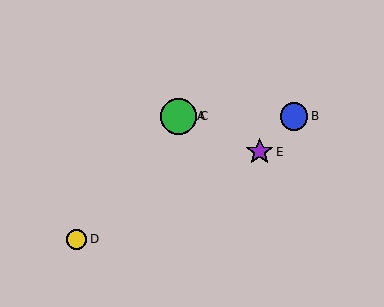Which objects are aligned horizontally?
Objects A, B, C are aligned horizontally.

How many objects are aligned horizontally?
3 objects (A, B, C) are aligned horizontally.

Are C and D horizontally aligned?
No, C is at y≈116 and D is at y≈239.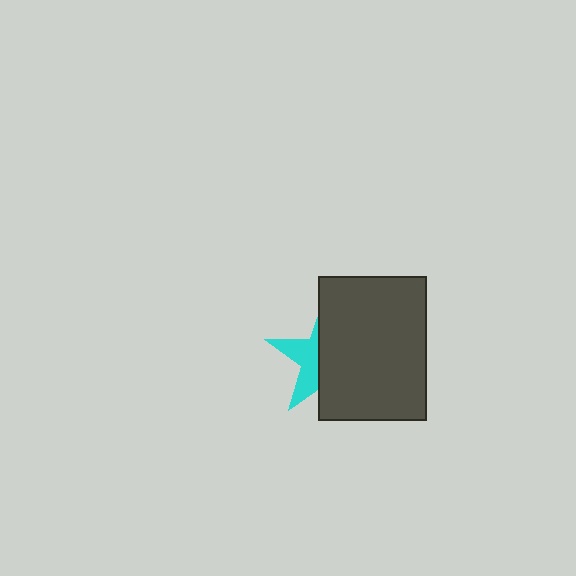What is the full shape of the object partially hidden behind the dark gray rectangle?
The partially hidden object is a cyan star.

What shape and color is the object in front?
The object in front is a dark gray rectangle.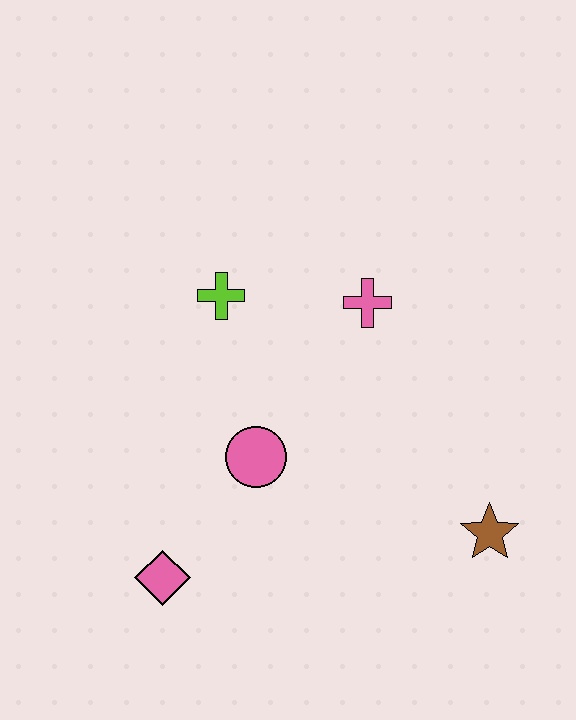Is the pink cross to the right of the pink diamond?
Yes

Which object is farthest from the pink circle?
The brown star is farthest from the pink circle.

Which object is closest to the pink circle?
The pink diamond is closest to the pink circle.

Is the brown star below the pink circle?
Yes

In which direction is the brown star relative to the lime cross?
The brown star is to the right of the lime cross.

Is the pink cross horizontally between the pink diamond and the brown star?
Yes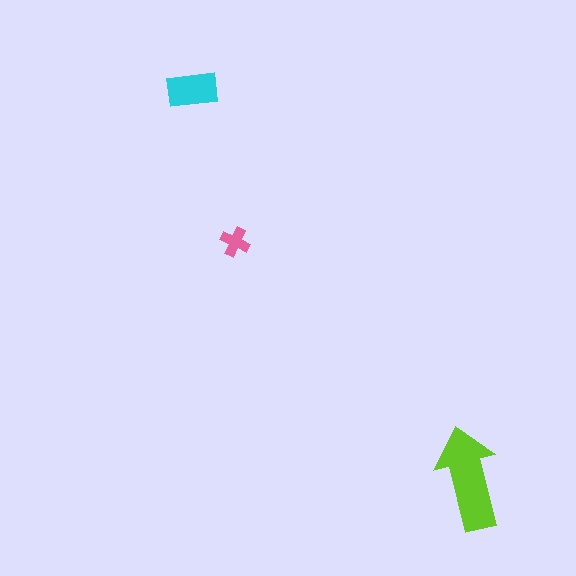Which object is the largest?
The lime arrow.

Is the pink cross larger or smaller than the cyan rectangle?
Smaller.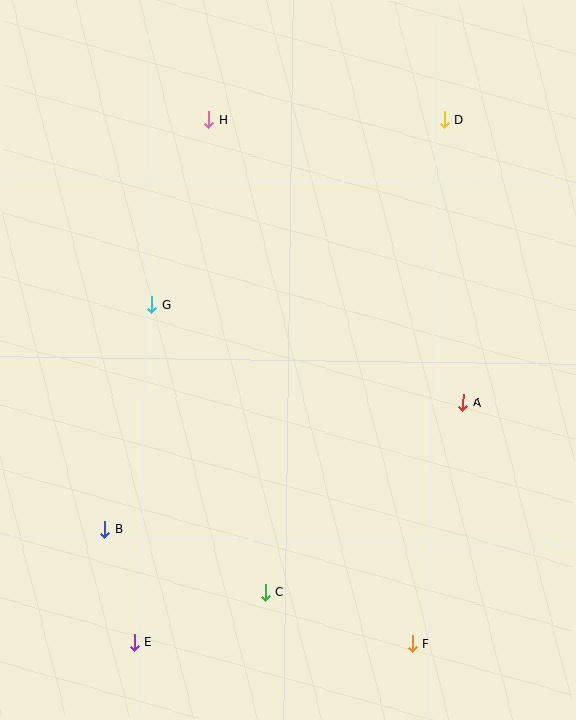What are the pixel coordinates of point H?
Point H is at (209, 120).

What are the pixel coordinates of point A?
Point A is at (463, 403).